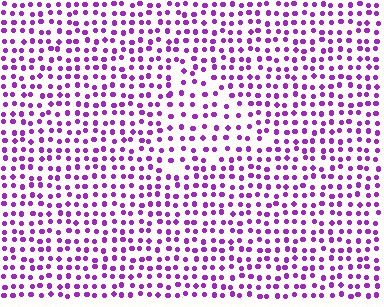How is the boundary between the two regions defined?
The boundary is defined by a change in element density (approximately 1.5x ratio). All elements are the same color, size, and shape.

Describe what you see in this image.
The image contains small purple elements arranged at two different densities. A triangle-shaped region is visible where the elements are less densely packed than the surrounding area.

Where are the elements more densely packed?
The elements are more densely packed outside the triangle boundary.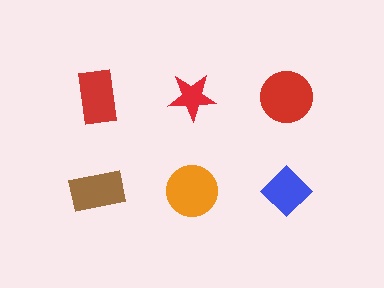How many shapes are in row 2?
3 shapes.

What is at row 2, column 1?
A brown rectangle.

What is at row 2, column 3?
A blue diamond.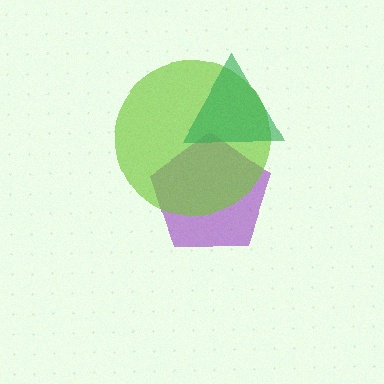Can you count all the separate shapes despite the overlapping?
Yes, there are 3 separate shapes.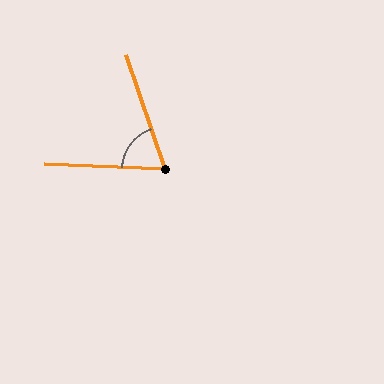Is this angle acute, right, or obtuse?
It is acute.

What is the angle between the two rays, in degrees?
Approximately 69 degrees.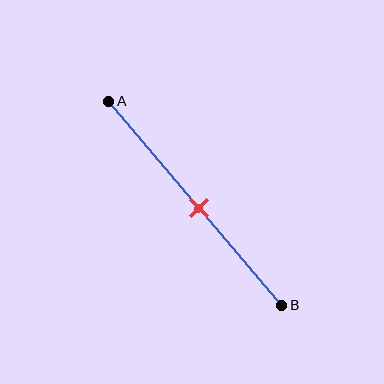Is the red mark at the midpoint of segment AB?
Yes, the mark is approximately at the midpoint.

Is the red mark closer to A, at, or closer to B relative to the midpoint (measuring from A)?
The red mark is approximately at the midpoint of segment AB.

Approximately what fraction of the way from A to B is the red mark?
The red mark is approximately 50% of the way from A to B.